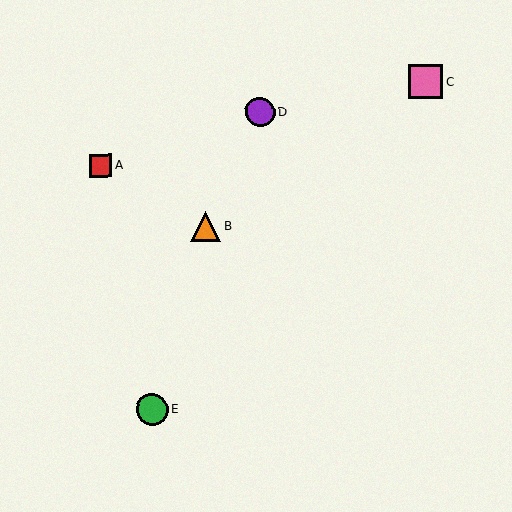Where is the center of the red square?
The center of the red square is at (100, 166).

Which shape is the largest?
The pink square (labeled C) is the largest.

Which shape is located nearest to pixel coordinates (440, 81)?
The pink square (labeled C) at (426, 82) is nearest to that location.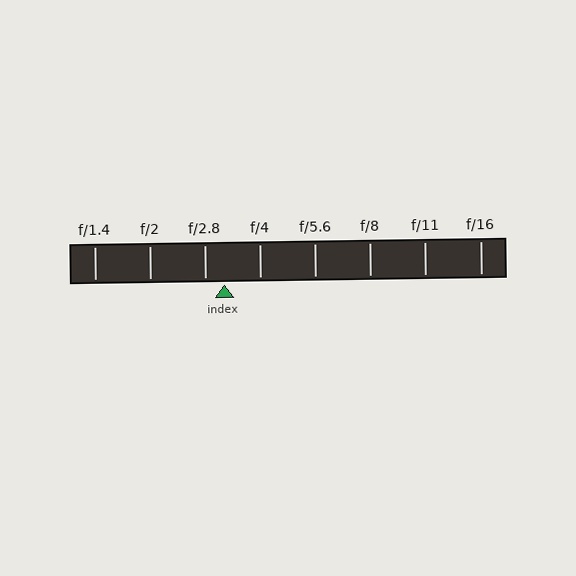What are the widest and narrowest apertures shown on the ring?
The widest aperture shown is f/1.4 and the narrowest is f/16.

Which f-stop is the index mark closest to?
The index mark is closest to f/2.8.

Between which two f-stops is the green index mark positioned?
The index mark is between f/2.8 and f/4.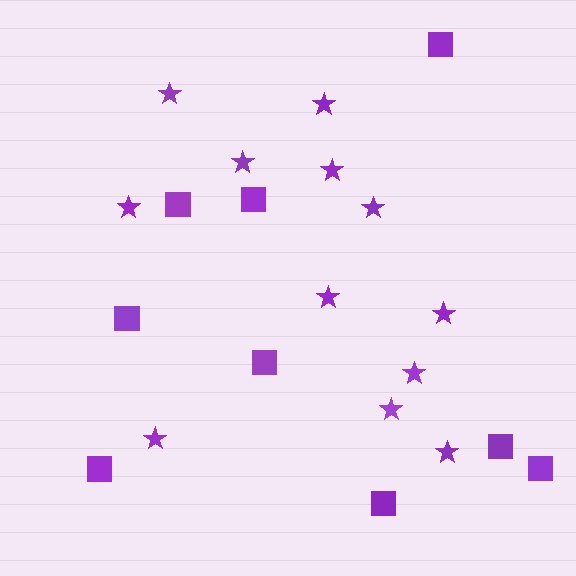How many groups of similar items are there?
There are 2 groups: one group of stars (12) and one group of squares (9).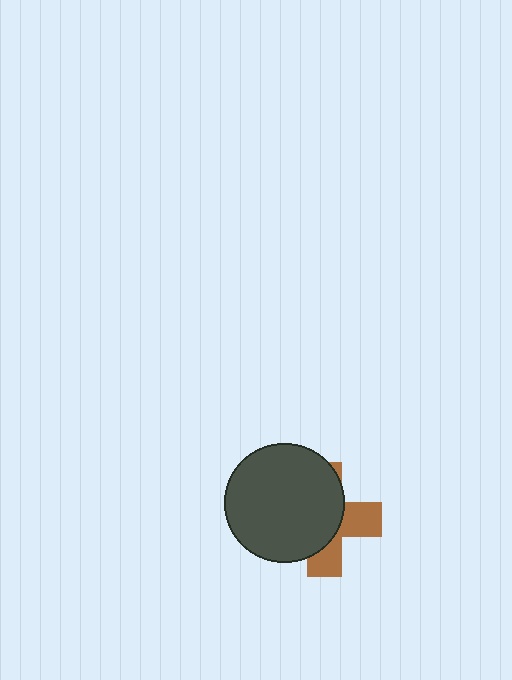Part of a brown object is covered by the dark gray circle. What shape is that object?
It is a cross.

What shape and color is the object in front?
The object in front is a dark gray circle.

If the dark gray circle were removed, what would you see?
You would see the complete brown cross.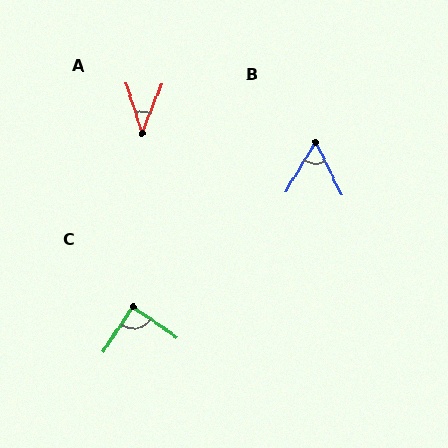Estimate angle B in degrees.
Approximately 58 degrees.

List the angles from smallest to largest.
A (40°), B (58°), C (88°).